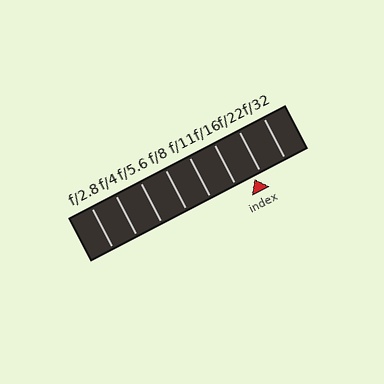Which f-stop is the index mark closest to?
The index mark is closest to f/22.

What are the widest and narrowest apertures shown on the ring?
The widest aperture shown is f/2.8 and the narrowest is f/32.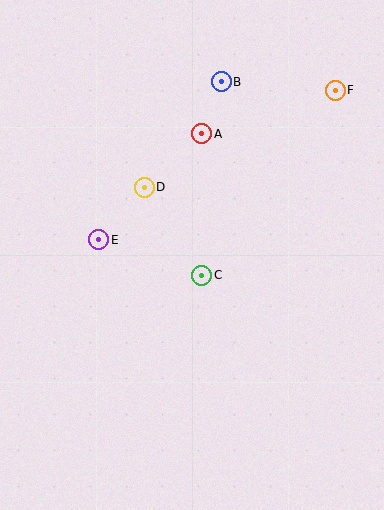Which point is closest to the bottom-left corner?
Point E is closest to the bottom-left corner.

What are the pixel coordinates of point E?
Point E is at (99, 240).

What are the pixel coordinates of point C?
Point C is at (202, 275).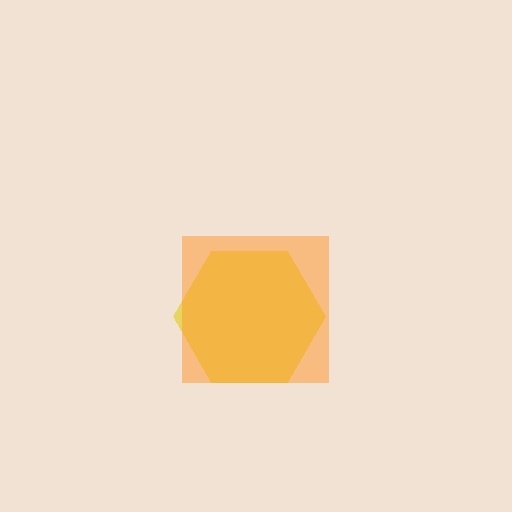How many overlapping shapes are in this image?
There are 2 overlapping shapes in the image.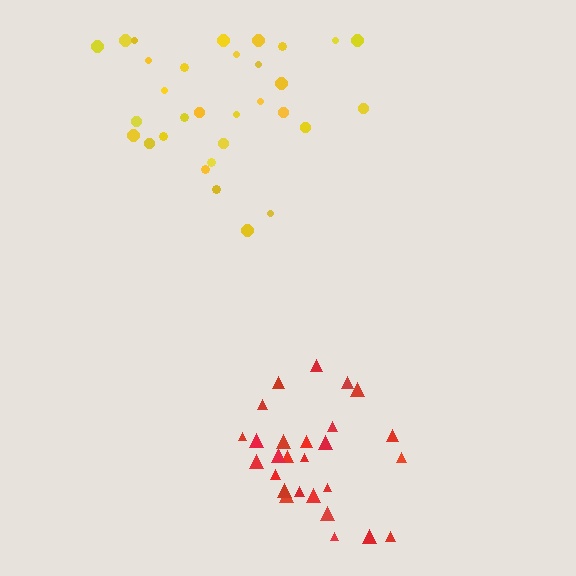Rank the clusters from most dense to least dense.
red, yellow.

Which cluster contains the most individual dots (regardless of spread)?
Yellow (31).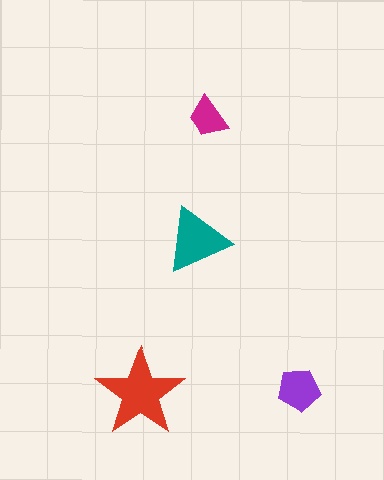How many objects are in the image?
There are 4 objects in the image.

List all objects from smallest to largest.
The magenta trapezoid, the purple pentagon, the teal triangle, the red star.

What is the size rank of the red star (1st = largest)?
1st.